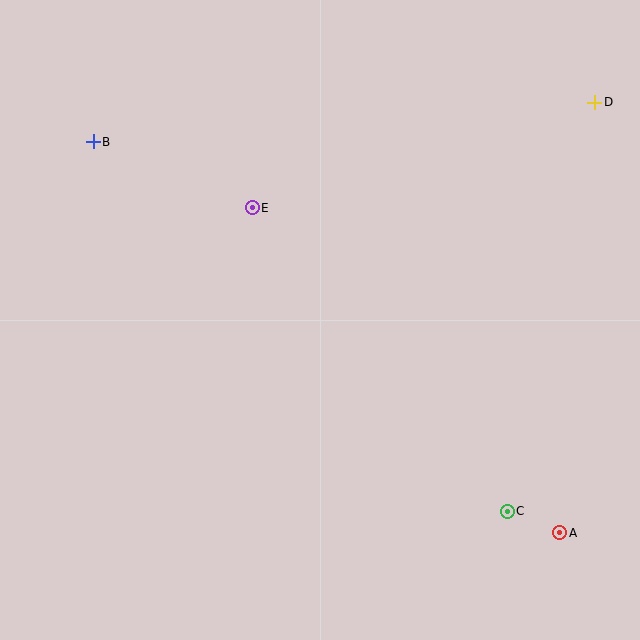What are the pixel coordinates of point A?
Point A is at (560, 533).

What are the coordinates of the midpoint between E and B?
The midpoint between E and B is at (173, 175).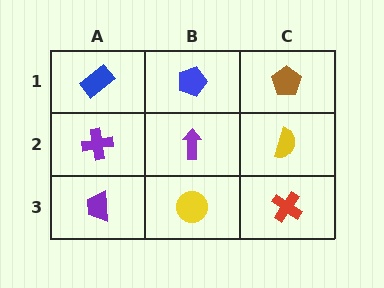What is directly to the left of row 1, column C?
A blue pentagon.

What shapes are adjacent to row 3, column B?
A purple arrow (row 2, column B), a purple trapezoid (row 3, column A), a red cross (row 3, column C).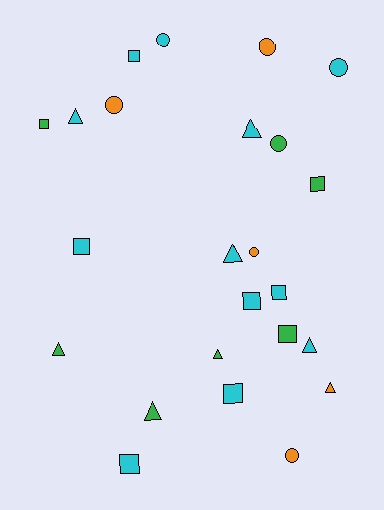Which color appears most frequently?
Cyan, with 12 objects.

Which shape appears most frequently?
Square, with 9 objects.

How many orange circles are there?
There are 4 orange circles.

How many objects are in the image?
There are 24 objects.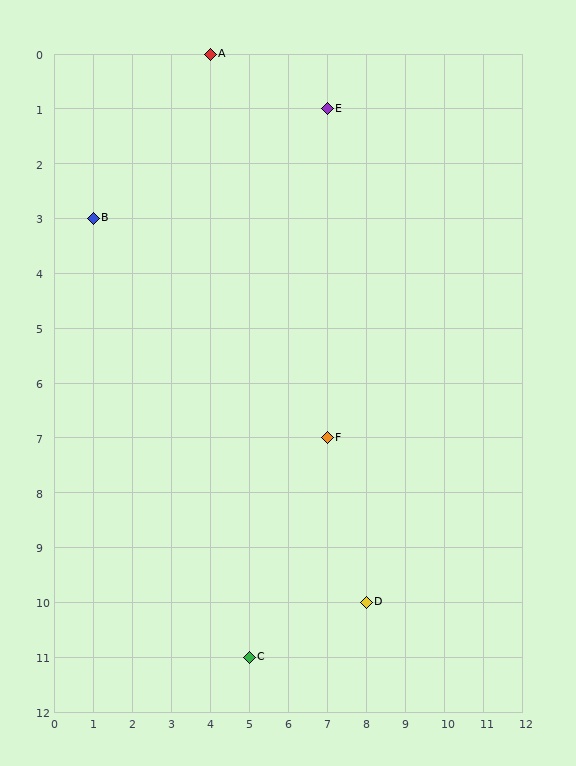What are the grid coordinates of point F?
Point F is at grid coordinates (7, 7).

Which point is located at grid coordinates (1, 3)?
Point B is at (1, 3).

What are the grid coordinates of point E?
Point E is at grid coordinates (7, 1).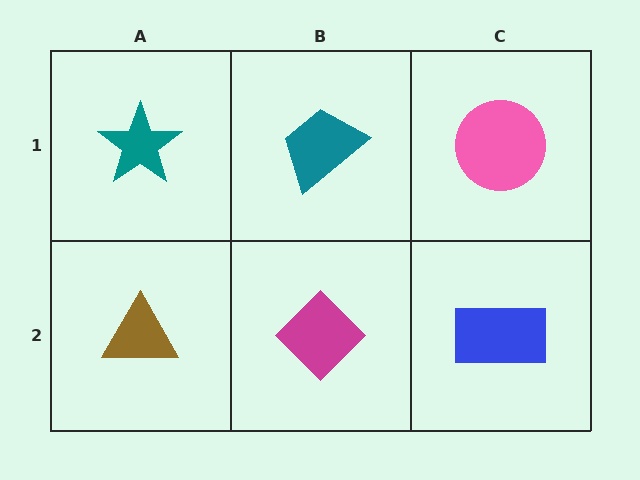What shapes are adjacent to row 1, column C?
A blue rectangle (row 2, column C), a teal trapezoid (row 1, column B).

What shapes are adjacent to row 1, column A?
A brown triangle (row 2, column A), a teal trapezoid (row 1, column B).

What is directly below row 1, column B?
A magenta diamond.